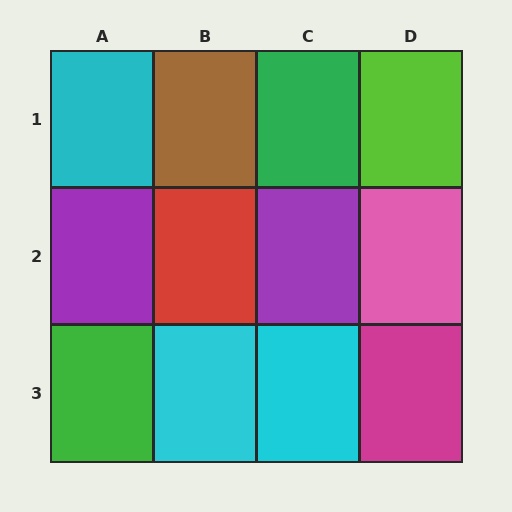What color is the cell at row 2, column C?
Purple.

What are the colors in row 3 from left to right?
Green, cyan, cyan, magenta.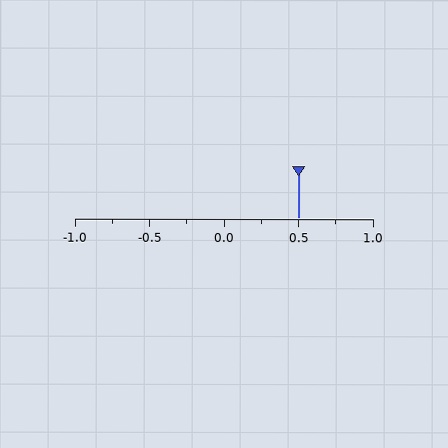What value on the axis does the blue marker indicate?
The marker indicates approximately 0.5.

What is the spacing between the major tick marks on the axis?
The major ticks are spaced 0.5 apart.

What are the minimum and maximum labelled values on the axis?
The axis runs from -1.0 to 1.0.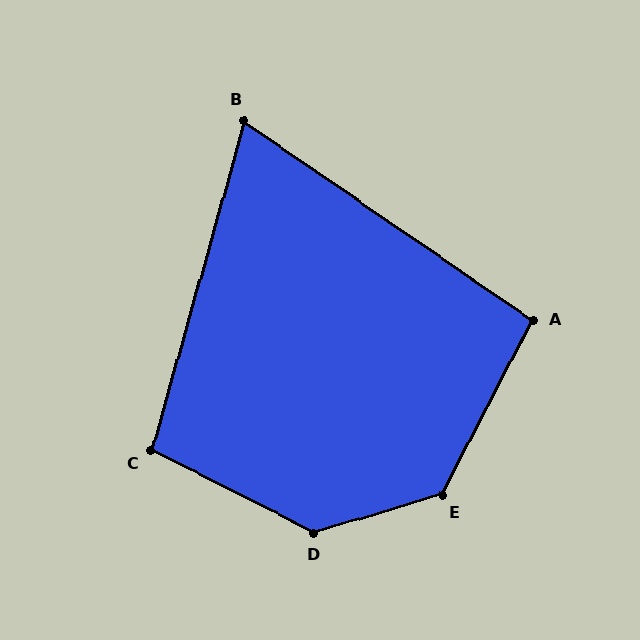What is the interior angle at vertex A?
Approximately 97 degrees (obtuse).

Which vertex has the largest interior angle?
D, at approximately 136 degrees.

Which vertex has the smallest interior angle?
B, at approximately 71 degrees.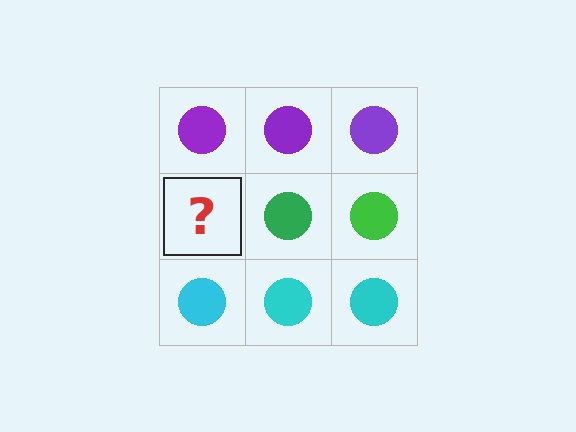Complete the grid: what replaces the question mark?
The question mark should be replaced with a green circle.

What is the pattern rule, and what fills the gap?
The rule is that each row has a consistent color. The gap should be filled with a green circle.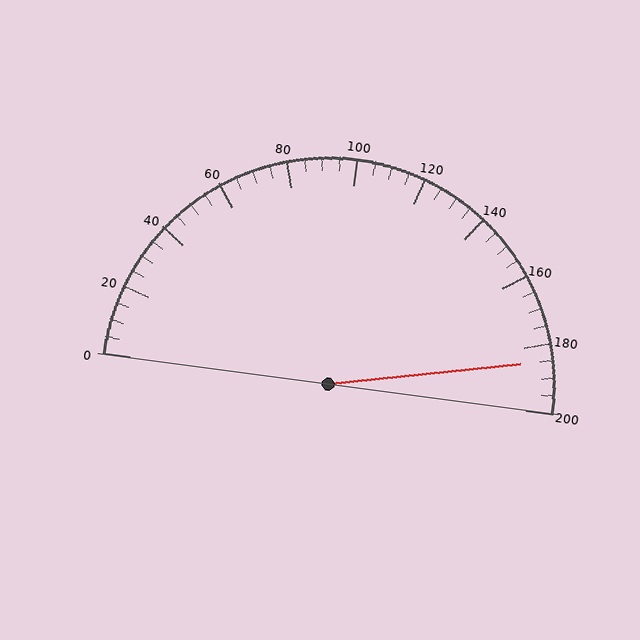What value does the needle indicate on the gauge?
The needle indicates approximately 185.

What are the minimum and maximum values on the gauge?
The gauge ranges from 0 to 200.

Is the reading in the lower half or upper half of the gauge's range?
The reading is in the upper half of the range (0 to 200).